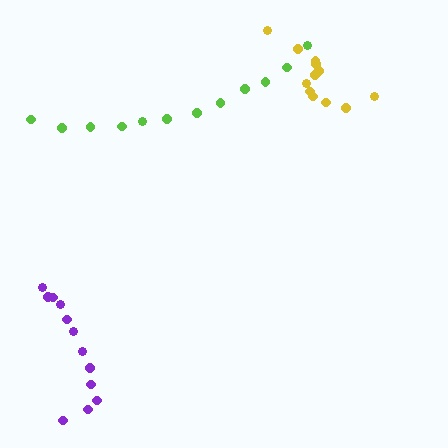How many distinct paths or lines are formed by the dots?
There are 3 distinct paths.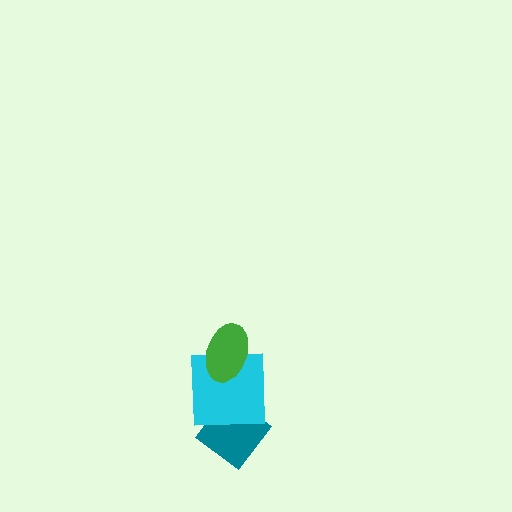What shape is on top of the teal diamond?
The cyan square is on top of the teal diamond.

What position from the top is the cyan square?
The cyan square is 2nd from the top.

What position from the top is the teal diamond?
The teal diamond is 3rd from the top.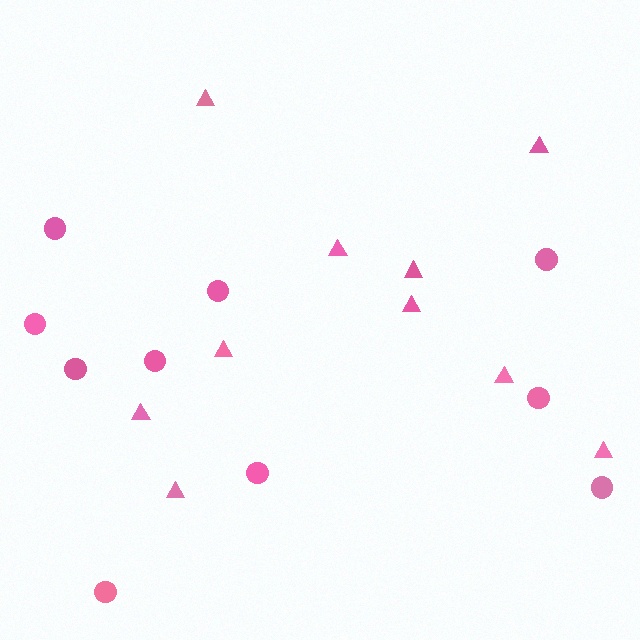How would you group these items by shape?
There are 2 groups: one group of triangles (10) and one group of circles (10).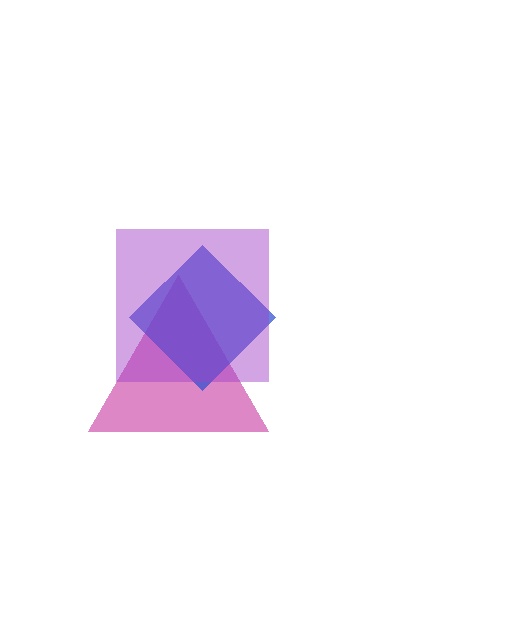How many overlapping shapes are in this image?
There are 3 overlapping shapes in the image.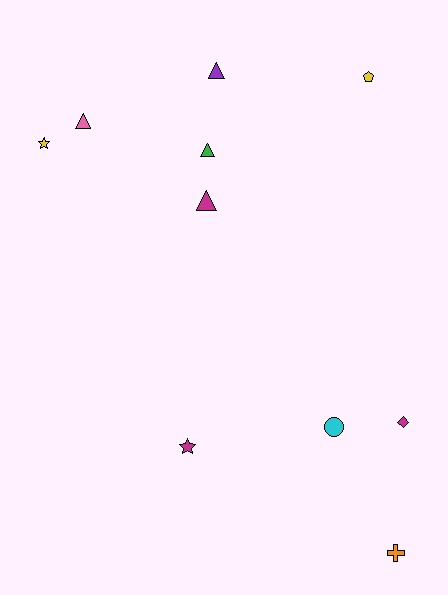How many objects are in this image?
There are 10 objects.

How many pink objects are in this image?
There is 1 pink object.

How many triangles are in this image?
There are 4 triangles.